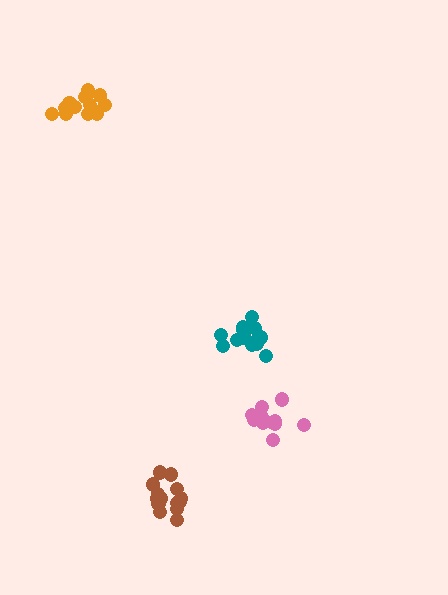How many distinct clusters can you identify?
There are 4 distinct clusters.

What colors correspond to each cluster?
The clusters are colored: brown, teal, orange, pink.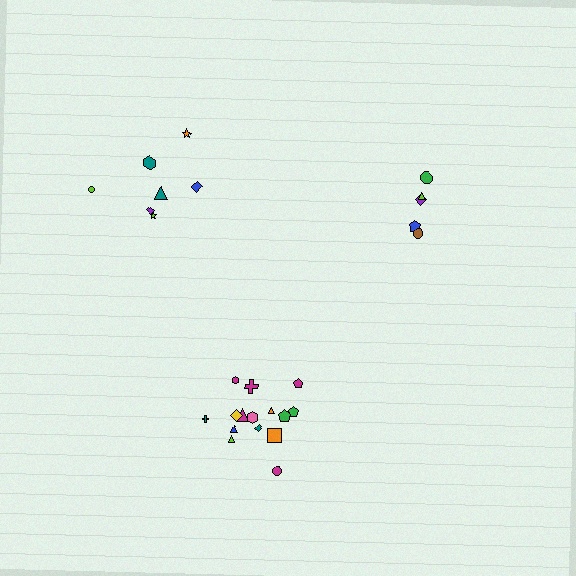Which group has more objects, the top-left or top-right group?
The top-left group.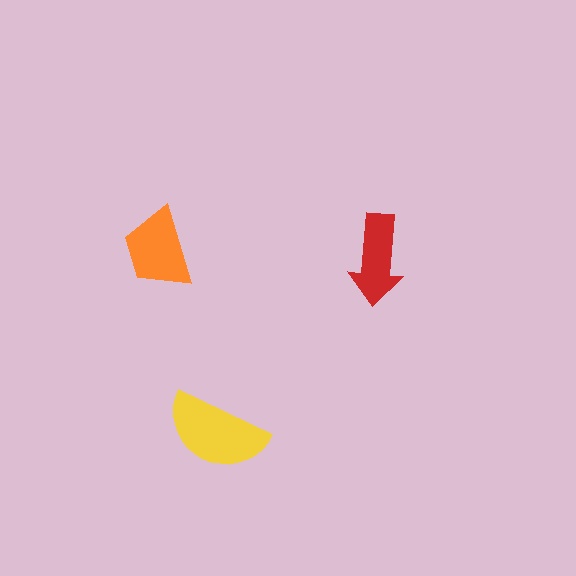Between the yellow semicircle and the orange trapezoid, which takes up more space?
The yellow semicircle.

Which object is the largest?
The yellow semicircle.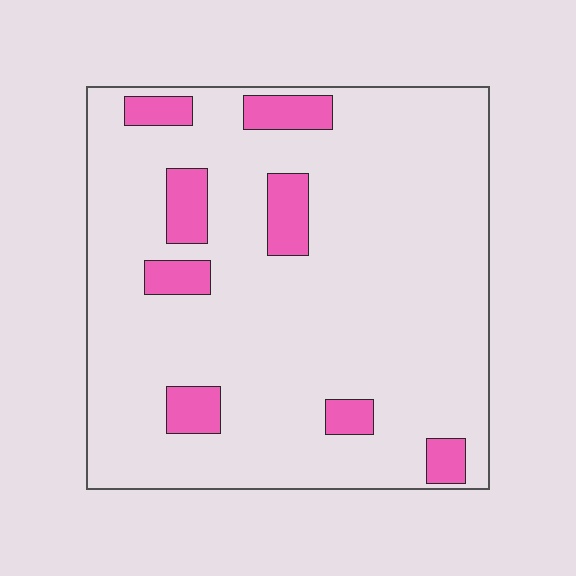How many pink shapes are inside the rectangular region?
8.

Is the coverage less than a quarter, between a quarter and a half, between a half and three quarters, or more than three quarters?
Less than a quarter.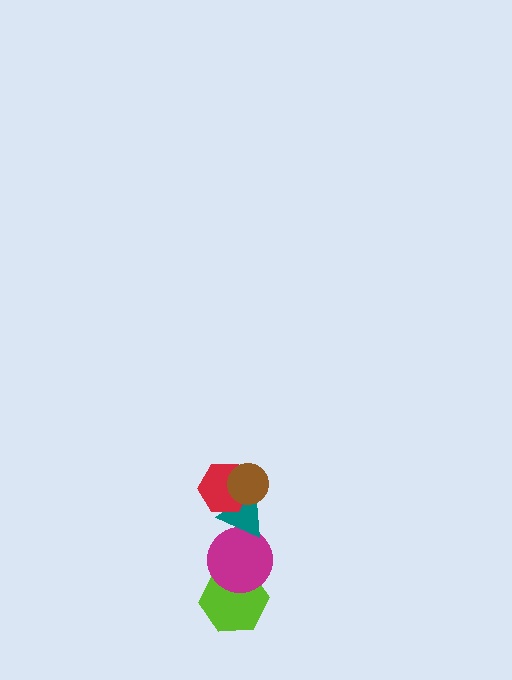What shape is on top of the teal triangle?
The red hexagon is on top of the teal triangle.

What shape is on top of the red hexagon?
The brown circle is on top of the red hexagon.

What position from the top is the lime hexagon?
The lime hexagon is 5th from the top.